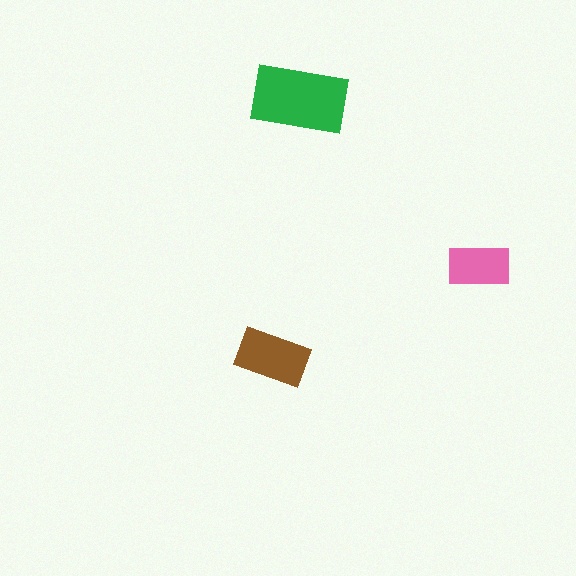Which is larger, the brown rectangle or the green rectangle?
The green one.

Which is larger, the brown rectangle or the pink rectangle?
The brown one.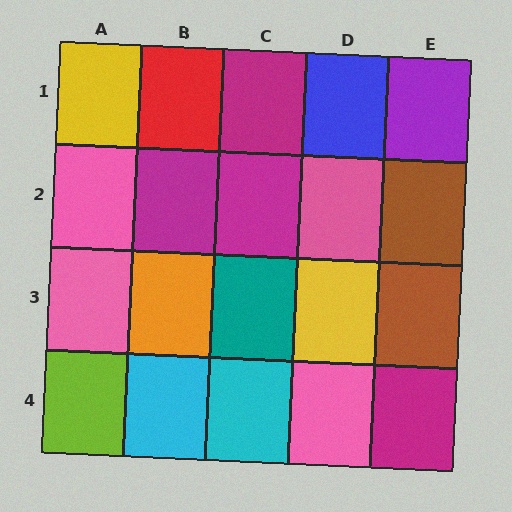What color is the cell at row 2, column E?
Brown.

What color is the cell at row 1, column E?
Purple.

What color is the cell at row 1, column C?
Magenta.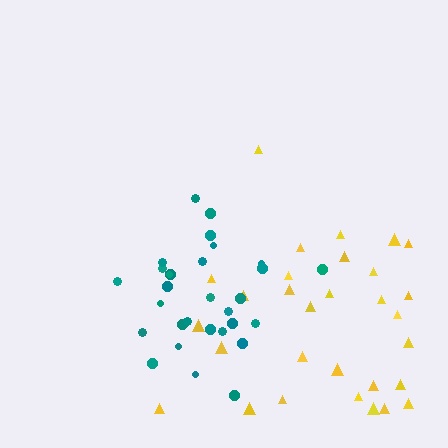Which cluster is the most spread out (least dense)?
Yellow.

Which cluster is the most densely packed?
Teal.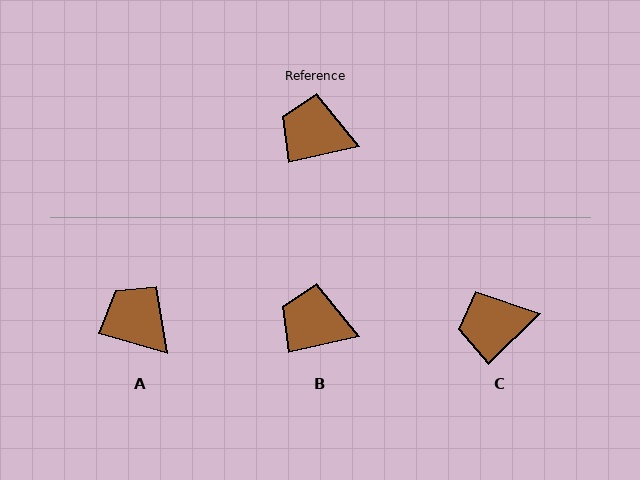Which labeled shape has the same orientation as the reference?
B.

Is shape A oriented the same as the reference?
No, it is off by about 29 degrees.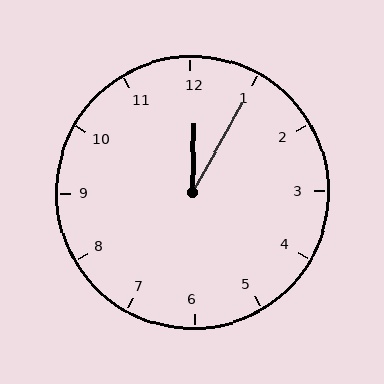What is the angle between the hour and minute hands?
Approximately 28 degrees.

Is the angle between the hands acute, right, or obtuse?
It is acute.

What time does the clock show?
12:05.